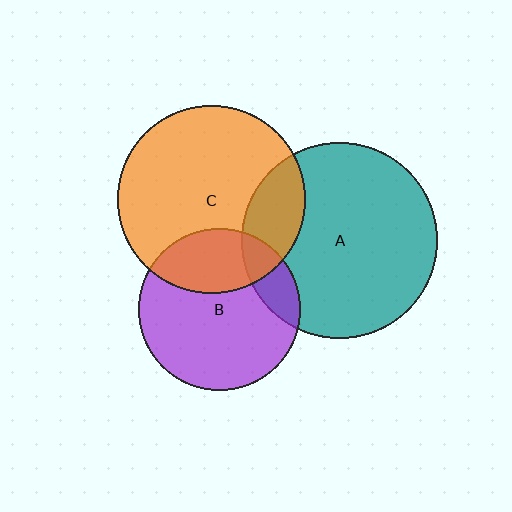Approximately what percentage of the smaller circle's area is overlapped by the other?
Approximately 20%.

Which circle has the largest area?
Circle A (teal).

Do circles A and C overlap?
Yes.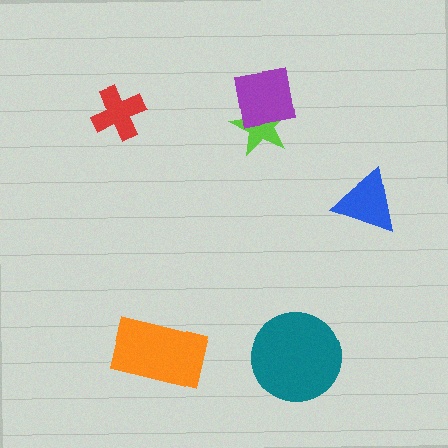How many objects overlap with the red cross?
0 objects overlap with the red cross.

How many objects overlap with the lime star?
1 object overlaps with the lime star.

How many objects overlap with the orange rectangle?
0 objects overlap with the orange rectangle.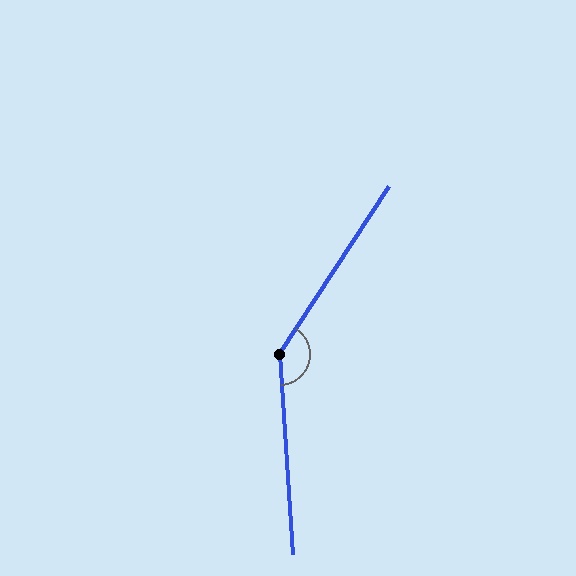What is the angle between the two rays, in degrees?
Approximately 143 degrees.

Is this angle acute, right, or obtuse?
It is obtuse.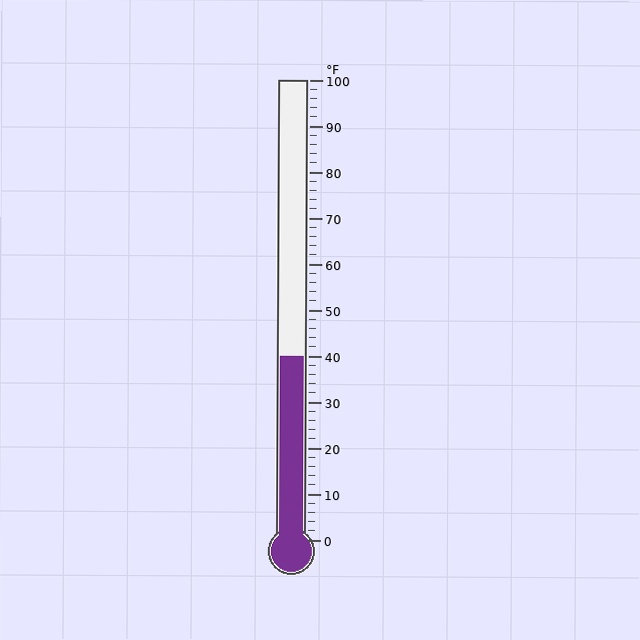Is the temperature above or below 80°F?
The temperature is below 80°F.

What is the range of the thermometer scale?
The thermometer scale ranges from 0°F to 100°F.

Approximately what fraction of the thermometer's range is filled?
The thermometer is filled to approximately 40% of its range.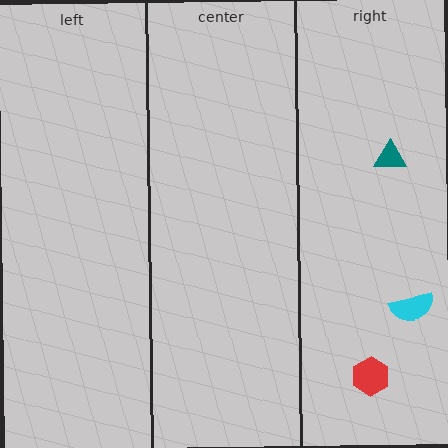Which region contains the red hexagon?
The right region.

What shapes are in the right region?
The cyan semicircle, the teal triangle, the red hexagon.